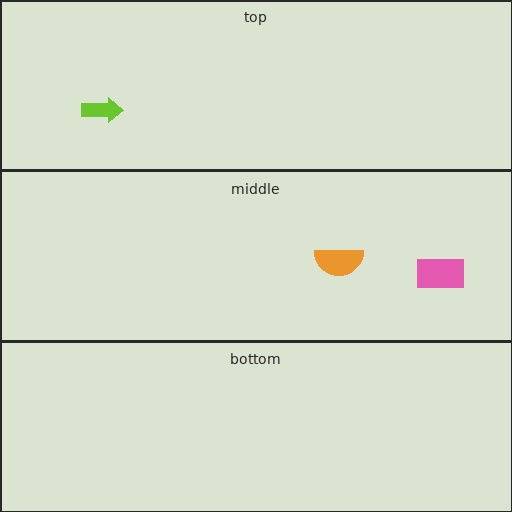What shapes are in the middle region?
The orange semicircle, the pink rectangle.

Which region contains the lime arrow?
The top region.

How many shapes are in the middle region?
2.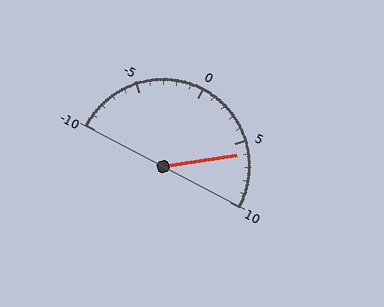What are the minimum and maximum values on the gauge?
The gauge ranges from -10 to 10.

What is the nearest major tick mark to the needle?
The nearest major tick mark is 5.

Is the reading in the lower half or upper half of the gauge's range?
The reading is in the upper half of the range (-10 to 10).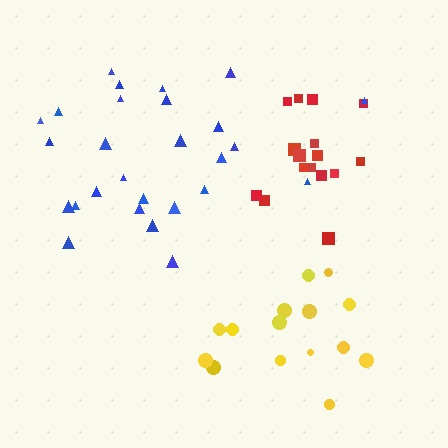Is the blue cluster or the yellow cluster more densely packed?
Yellow.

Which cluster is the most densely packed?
Red.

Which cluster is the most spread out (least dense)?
Blue.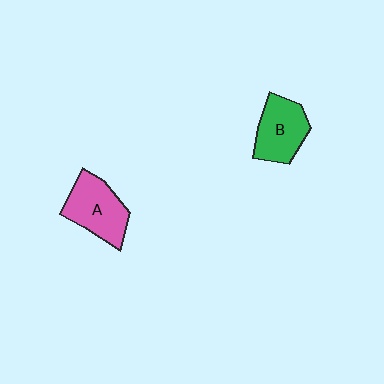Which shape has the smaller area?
Shape B (green).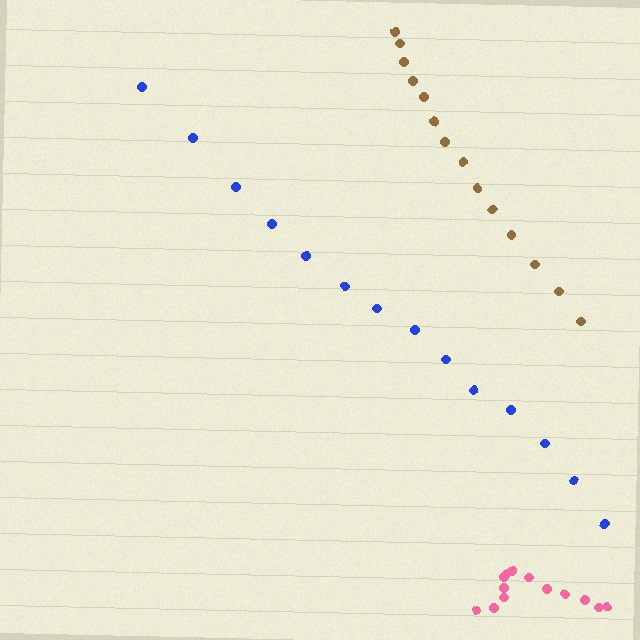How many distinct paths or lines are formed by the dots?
There are 3 distinct paths.